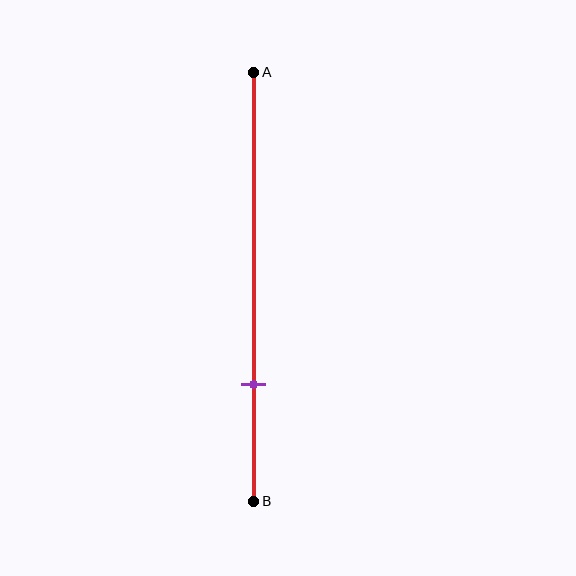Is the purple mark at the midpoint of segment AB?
No, the mark is at about 75% from A, not at the 50% midpoint.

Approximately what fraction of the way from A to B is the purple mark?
The purple mark is approximately 75% of the way from A to B.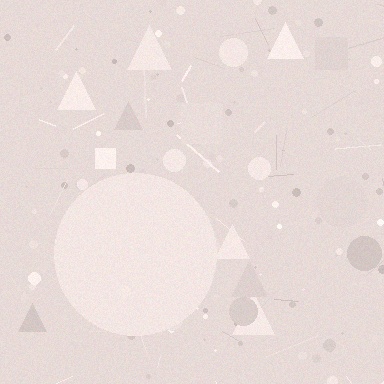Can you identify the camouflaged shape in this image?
The camouflaged shape is a circle.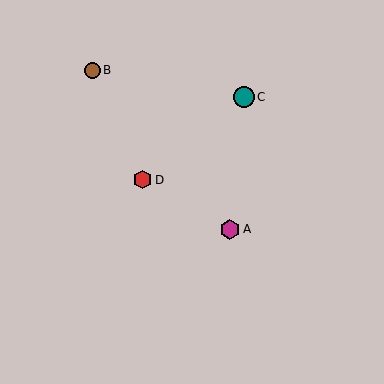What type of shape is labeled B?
Shape B is a brown circle.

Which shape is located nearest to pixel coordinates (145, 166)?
The red hexagon (labeled D) at (142, 180) is nearest to that location.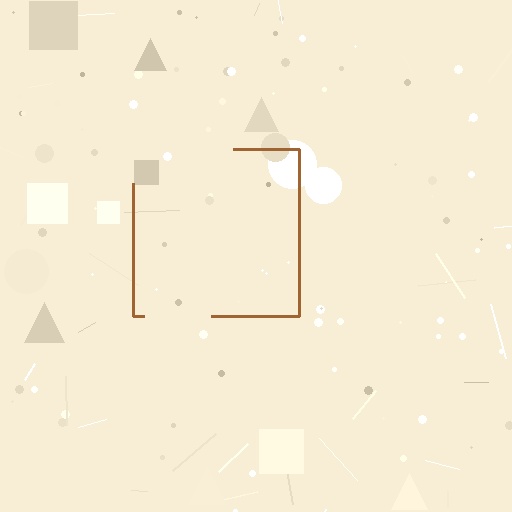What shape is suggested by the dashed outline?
The dashed outline suggests a square.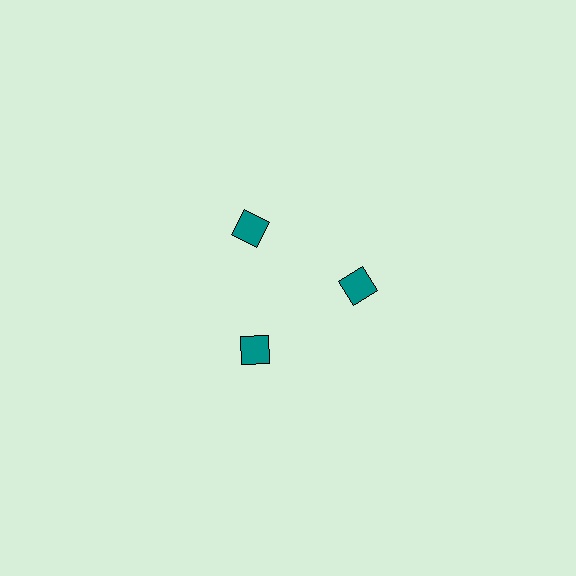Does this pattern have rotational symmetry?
Yes, this pattern has 3-fold rotational symmetry. It looks the same after rotating 120 degrees around the center.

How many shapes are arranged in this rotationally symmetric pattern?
There are 3 shapes, arranged in 3 groups of 1.